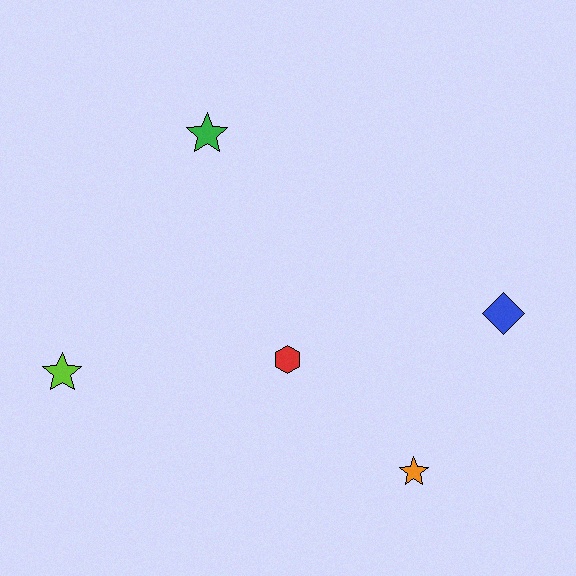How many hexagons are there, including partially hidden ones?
There is 1 hexagon.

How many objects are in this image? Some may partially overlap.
There are 5 objects.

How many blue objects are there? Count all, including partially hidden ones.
There is 1 blue object.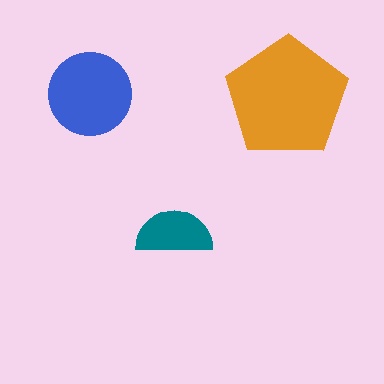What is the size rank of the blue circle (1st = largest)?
2nd.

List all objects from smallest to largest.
The teal semicircle, the blue circle, the orange pentagon.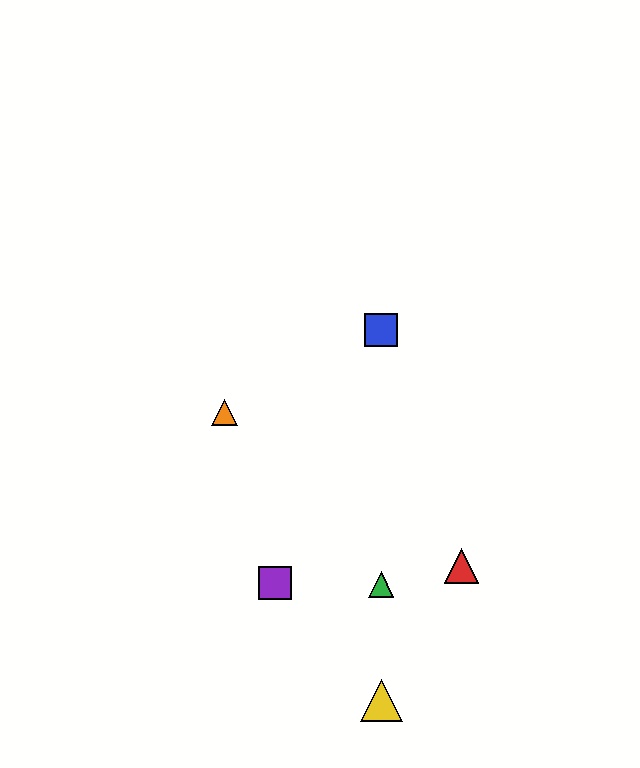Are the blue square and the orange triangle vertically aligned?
No, the blue square is at x≈381 and the orange triangle is at x≈225.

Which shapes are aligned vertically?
The blue square, the green triangle, the yellow triangle are aligned vertically.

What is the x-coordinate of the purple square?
The purple square is at x≈275.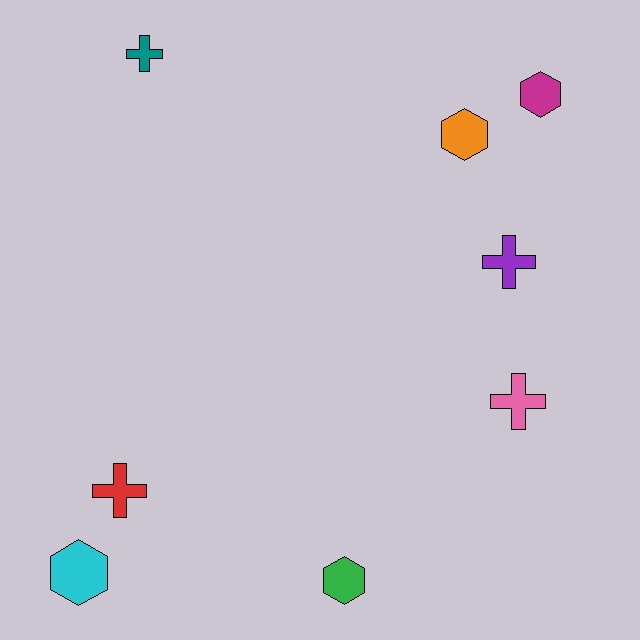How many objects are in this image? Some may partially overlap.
There are 8 objects.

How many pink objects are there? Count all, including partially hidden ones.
There is 1 pink object.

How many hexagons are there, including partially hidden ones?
There are 4 hexagons.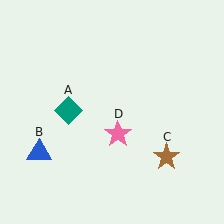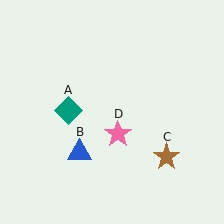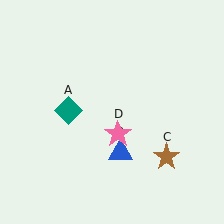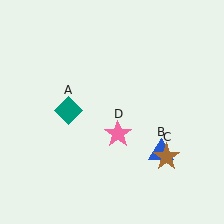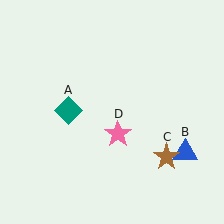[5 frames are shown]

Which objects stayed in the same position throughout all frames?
Teal diamond (object A) and brown star (object C) and pink star (object D) remained stationary.